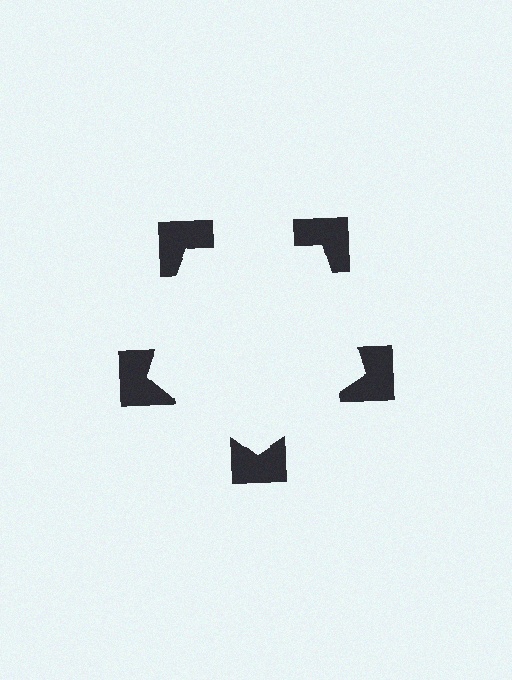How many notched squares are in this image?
There are 5 — one at each vertex of the illusory pentagon.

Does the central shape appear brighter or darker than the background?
It typically appears slightly brighter than the background, even though no actual brightness change is drawn.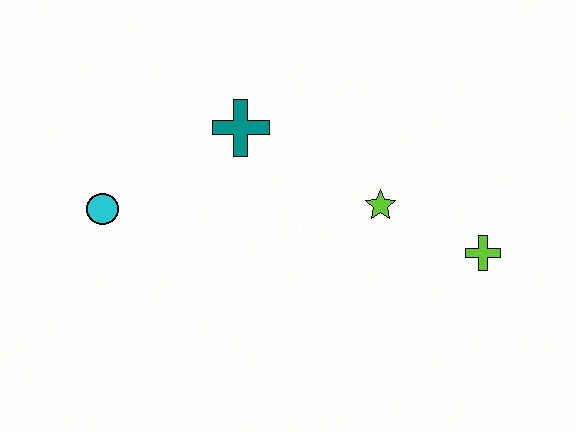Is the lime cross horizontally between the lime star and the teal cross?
No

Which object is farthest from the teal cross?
The lime cross is farthest from the teal cross.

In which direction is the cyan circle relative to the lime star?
The cyan circle is to the left of the lime star.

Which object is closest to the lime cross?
The lime star is closest to the lime cross.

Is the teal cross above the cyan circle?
Yes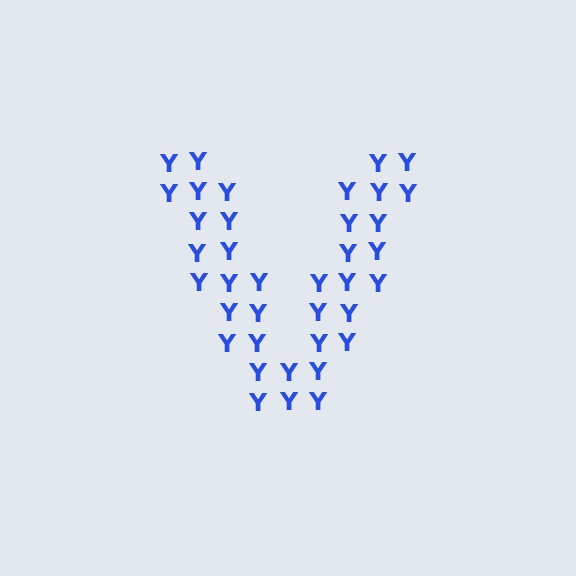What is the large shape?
The large shape is the letter V.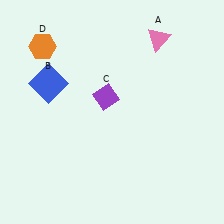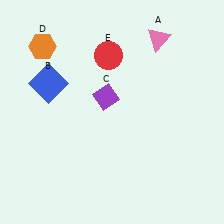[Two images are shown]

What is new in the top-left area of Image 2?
A red circle (E) was added in the top-left area of Image 2.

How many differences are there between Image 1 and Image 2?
There is 1 difference between the two images.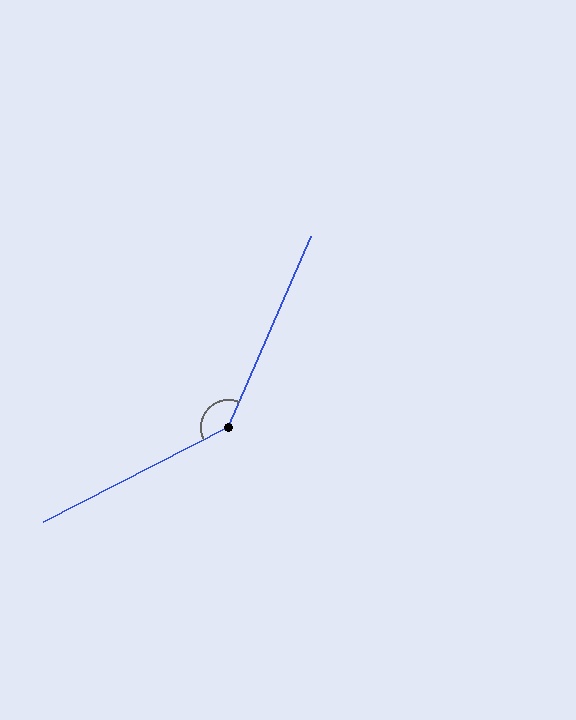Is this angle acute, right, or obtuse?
It is obtuse.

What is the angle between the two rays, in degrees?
Approximately 141 degrees.